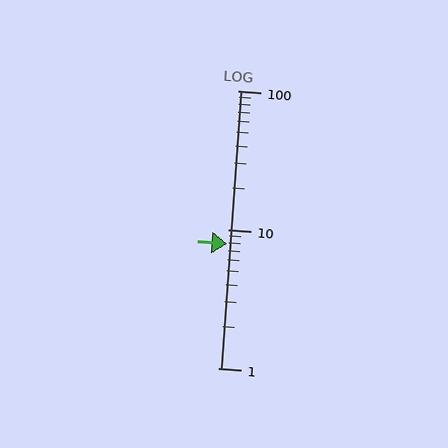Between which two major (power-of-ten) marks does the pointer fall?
The pointer is between 1 and 10.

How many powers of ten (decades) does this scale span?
The scale spans 2 decades, from 1 to 100.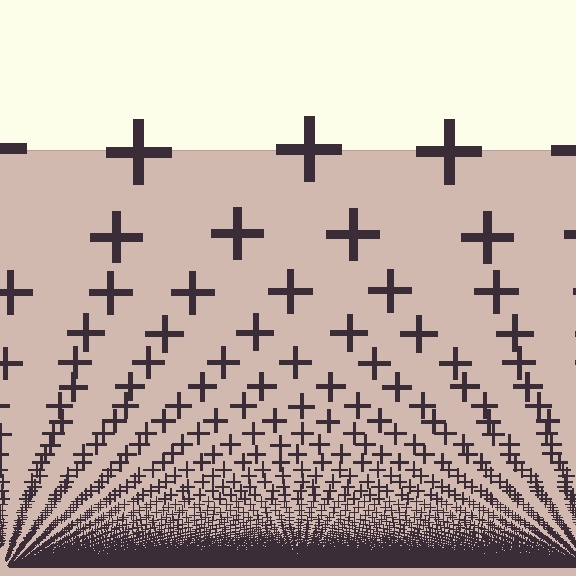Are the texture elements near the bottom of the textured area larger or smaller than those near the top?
Smaller. The gradient is inverted — elements near the bottom are smaller and denser.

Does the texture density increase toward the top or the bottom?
Density increases toward the bottom.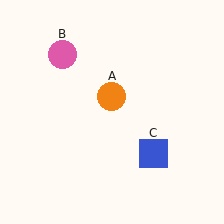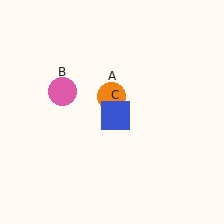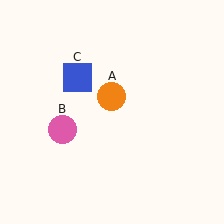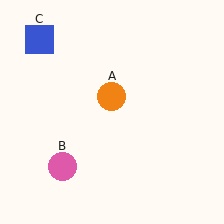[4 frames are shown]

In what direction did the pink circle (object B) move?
The pink circle (object B) moved down.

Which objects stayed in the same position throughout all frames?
Orange circle (object A) remained stationary.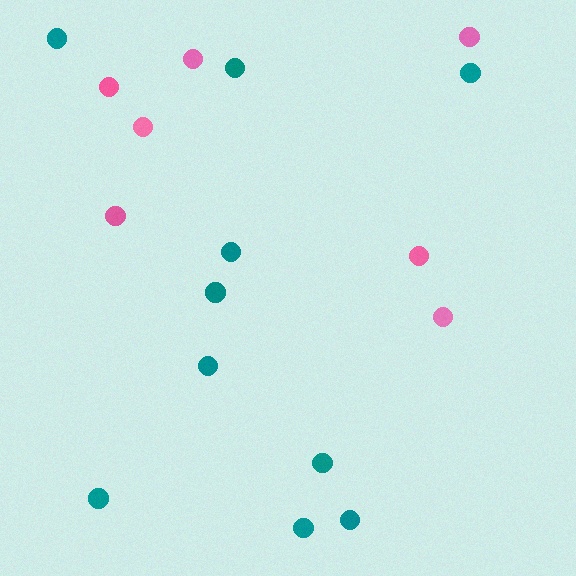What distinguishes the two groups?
There are 2 groups: one group of pink circles (7) and one group of teal circles (10).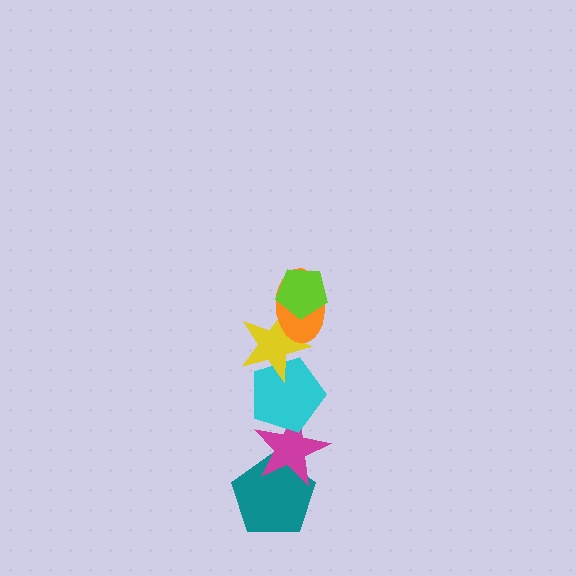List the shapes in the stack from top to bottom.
From top to bottom: the lime pentagon, the orange ellipse, the yellow star, the cyan pentagon, the magenta star, the teal pentagon.